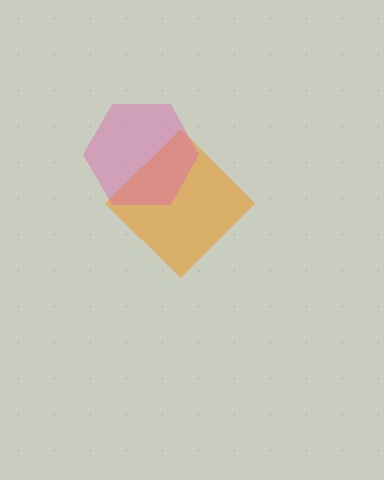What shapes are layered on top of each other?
The layered shapes are: an orange diamond, a pink hexagon.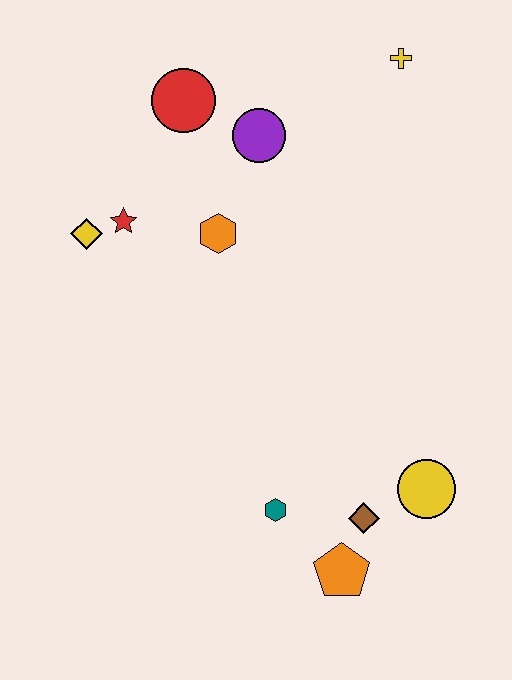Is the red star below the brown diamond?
No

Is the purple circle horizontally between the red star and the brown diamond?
Yes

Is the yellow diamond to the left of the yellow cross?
Yes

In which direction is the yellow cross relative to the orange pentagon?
The yellow cross is above the orange pentagon.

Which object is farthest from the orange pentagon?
The yellow cross is farthest from the orange pentagon.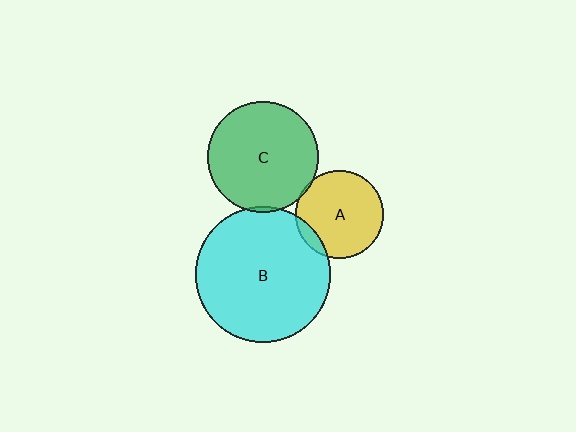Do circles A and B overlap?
Yes.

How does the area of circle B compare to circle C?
Approximately 1.5 times.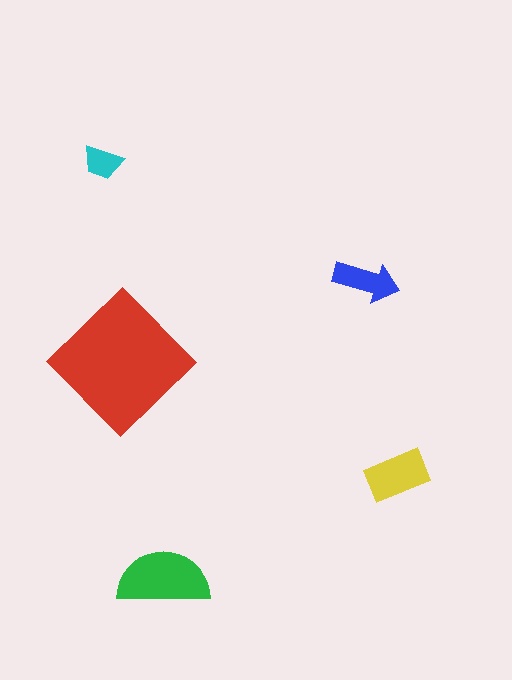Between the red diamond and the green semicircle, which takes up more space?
The red diamond.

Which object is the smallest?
The cyan trapezoid.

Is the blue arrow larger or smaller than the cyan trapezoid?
Larger.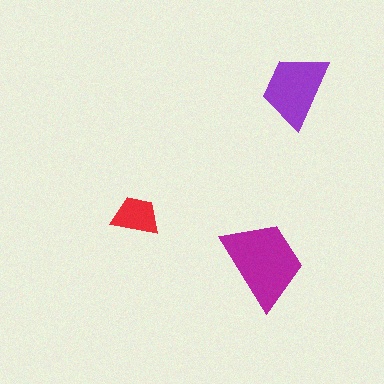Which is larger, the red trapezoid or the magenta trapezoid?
The magenta one.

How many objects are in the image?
There are 3 objects in the image.